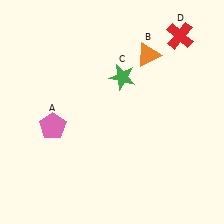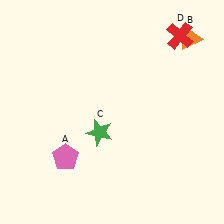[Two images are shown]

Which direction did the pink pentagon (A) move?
The pink pentagon (A) moved down.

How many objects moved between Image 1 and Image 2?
3 objects moved between the two images.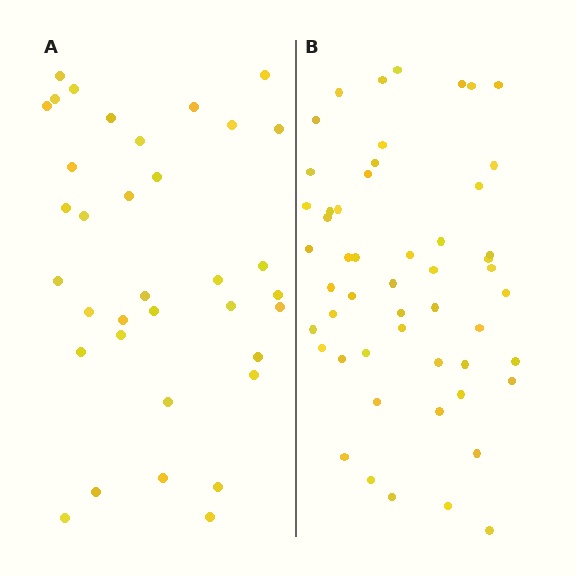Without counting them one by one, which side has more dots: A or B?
Region B (the right region) has more dots.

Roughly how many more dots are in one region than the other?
Region B has approximately 15 more dots than region A.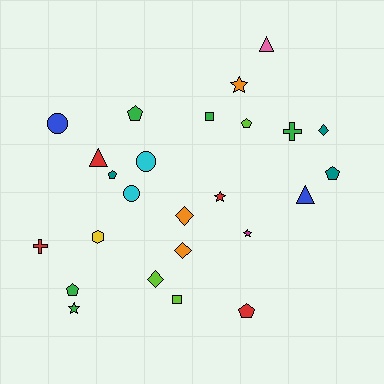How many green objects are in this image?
There are 5 green objects.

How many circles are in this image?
There are 3 circles.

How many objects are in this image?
There are 25 objects.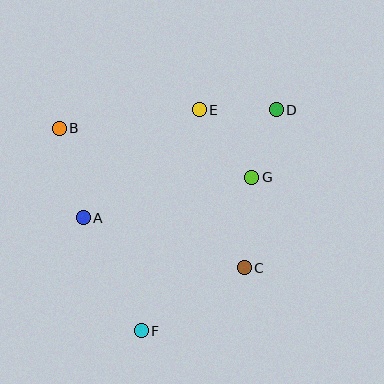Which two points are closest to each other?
Points D and G are closest to each other.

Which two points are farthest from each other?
Points D and F are farthest from each other.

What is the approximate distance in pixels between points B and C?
The distance between B and C is approximately 232 pixels.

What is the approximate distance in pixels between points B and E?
The distance between B and E is approximately 141 pixels.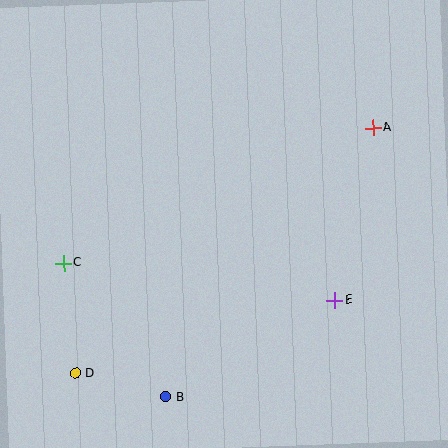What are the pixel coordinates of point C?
Point C is at (63, 263).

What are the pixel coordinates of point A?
Point A is at (373, 128).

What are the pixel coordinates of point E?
Point E is at (334, 300).